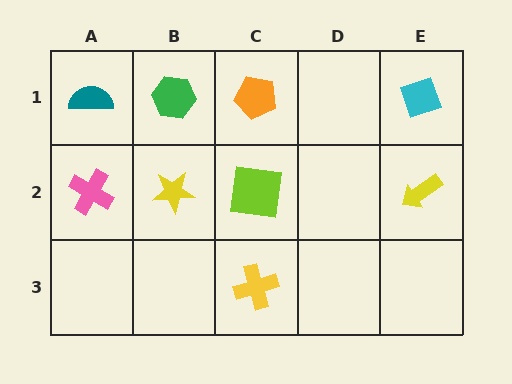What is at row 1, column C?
An orange pentagon.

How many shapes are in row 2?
4 shapes.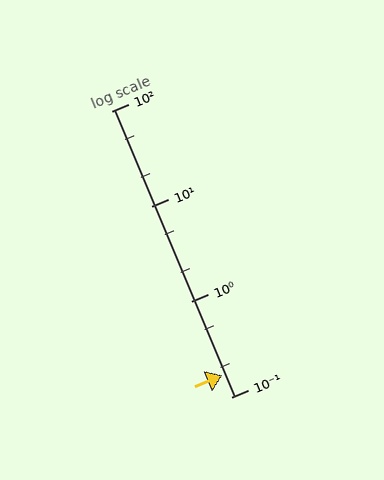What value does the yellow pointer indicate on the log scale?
The pointer indicates approximately 0.17.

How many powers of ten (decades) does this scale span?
The scale spans 3 decades, from 0.1 to 100.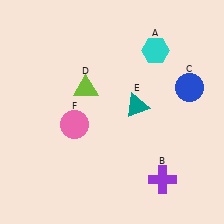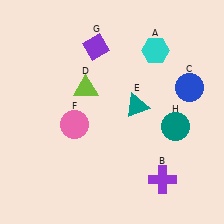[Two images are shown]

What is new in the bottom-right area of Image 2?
A teal circle (H) was added in the bottom-right area of Image 2.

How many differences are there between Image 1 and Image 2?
There are 2 differences between the two images.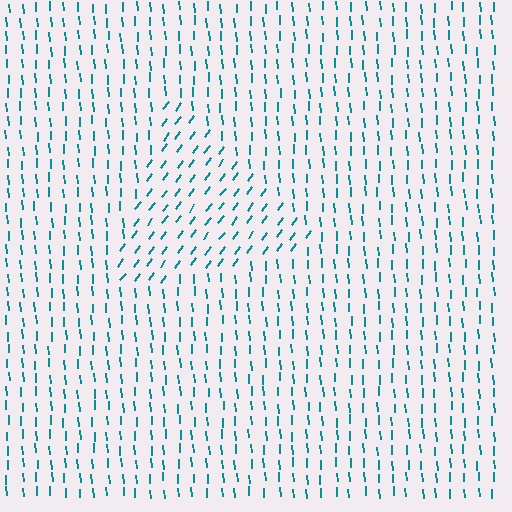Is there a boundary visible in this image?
Yes, there is a texture boundary formed by a change in line orientation.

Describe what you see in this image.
The image is filled with small teal line segments. A triangle region in the image has lines oriented differently from the surrounding lines, creating a visible texture boundary.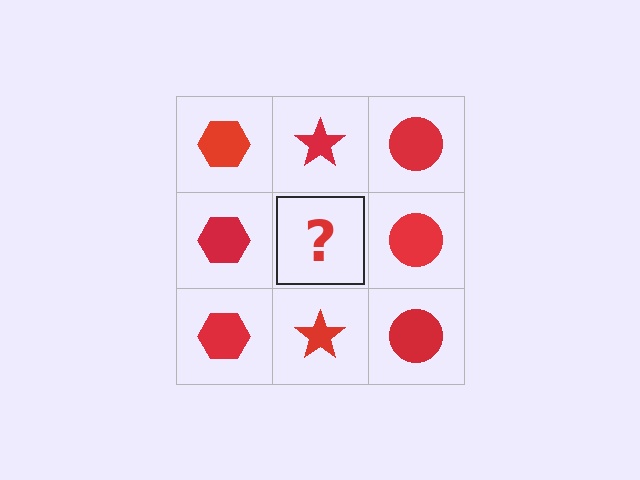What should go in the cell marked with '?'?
The missing cell should contain a red star.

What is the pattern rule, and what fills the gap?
The rule is that each column has a consistent shape. The gap should be filled with a red star.